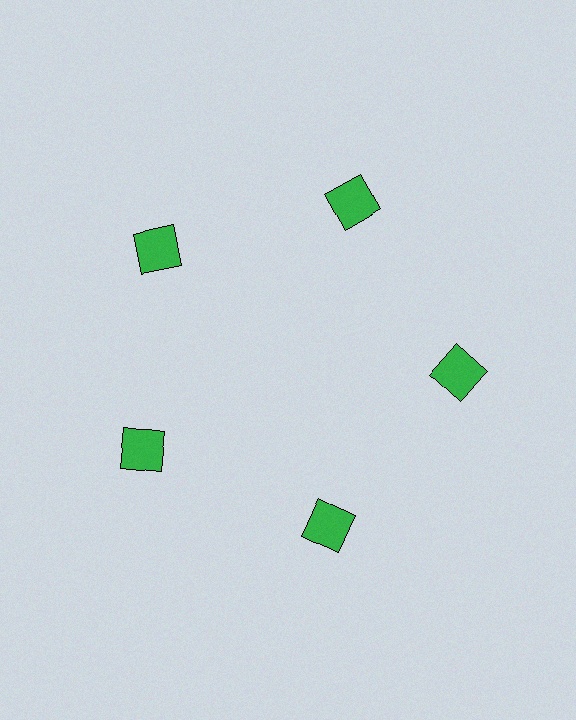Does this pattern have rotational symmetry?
Yes, this pattern has 5-fold rotational symmetry. It looks the same after rotating 72 degrees around the center.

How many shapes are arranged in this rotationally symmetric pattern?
There are 5 shapes, arranged in 5 groups of 1.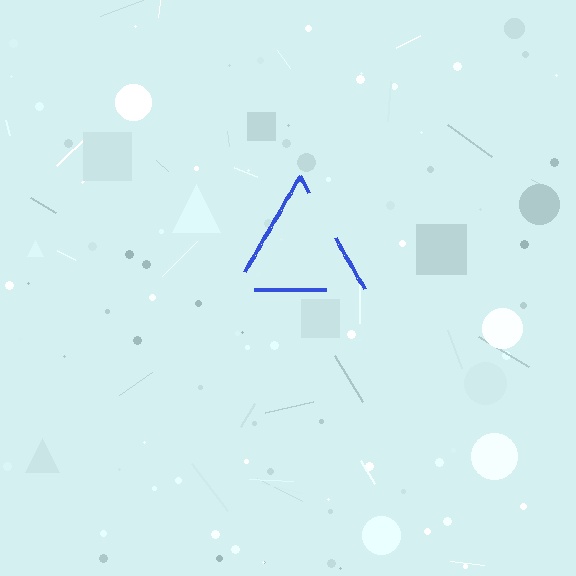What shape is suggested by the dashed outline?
The dashed outline suggests a triangle.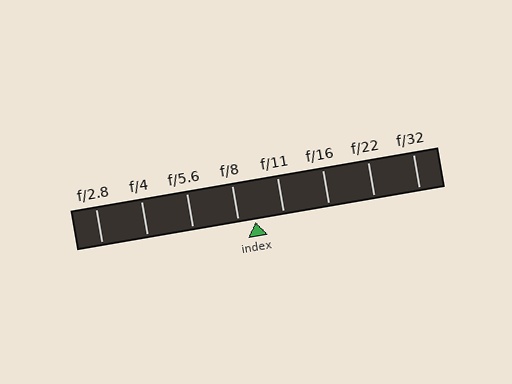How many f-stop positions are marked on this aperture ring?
There are 8 f-stop positions marked.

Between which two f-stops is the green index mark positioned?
The index mark is between f/8 and f/11.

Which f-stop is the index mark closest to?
The index mark is closest to f/8.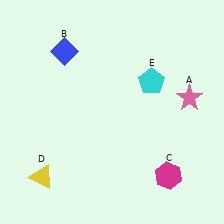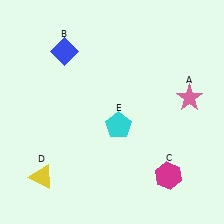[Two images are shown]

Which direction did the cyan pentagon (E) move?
The cyan pentagon (E) moved down.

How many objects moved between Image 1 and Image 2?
1 object moved between the two images.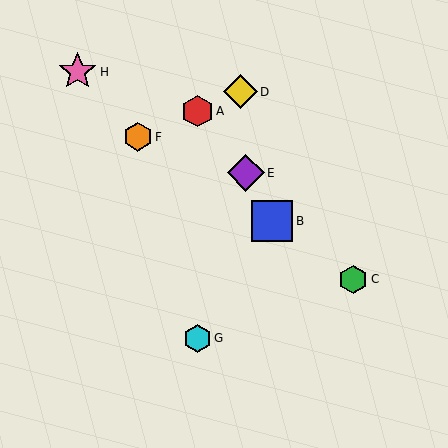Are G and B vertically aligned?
No, G is at x≈197 and B is at x≈272.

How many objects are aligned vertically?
2 objects (A, G) are aligned vertically.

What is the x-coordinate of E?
Object E is at x≈246.